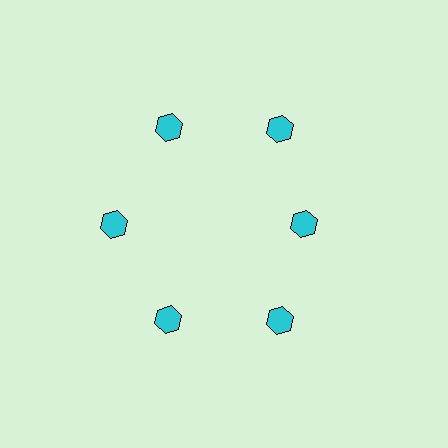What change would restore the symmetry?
The symmetry would be restored by moving it outward, back onto the ring so that all 6 hexagons sit at equal angles and equal distance from the center.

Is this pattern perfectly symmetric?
No. The 6 cyan hexagons are arranged in a ring, but one element near the 3 o'clock position is pulled inward toward the center, breaking the 6-fold rotational symmetry.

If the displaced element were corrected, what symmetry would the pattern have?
It would have 6-fold rotational symmetry — the pattern would map onto itself every 60 degrees.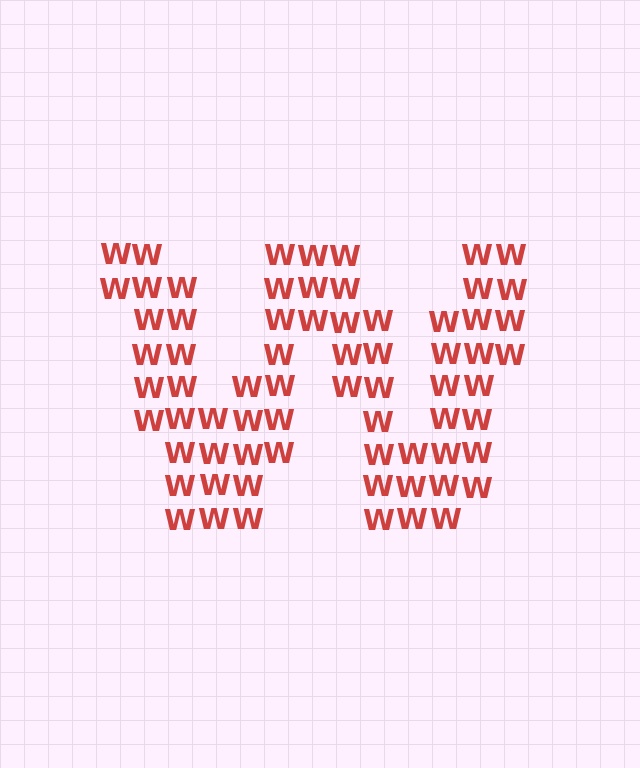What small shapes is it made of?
It is made of small letter W's.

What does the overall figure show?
The overall figure shows the letter W.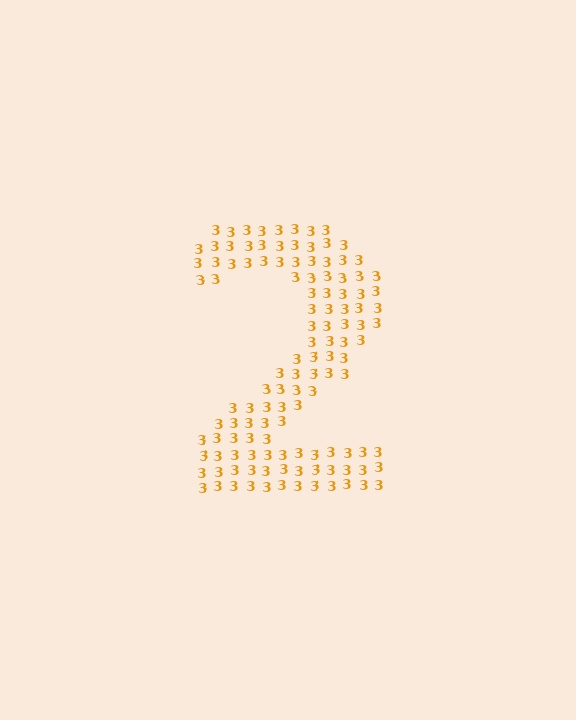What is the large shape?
The large shape is the digit 2.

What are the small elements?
The small elements are digit 3's.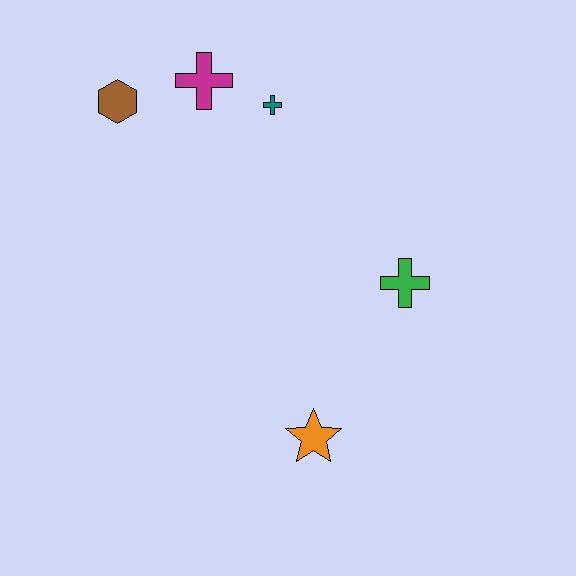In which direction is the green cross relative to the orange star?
The green cross is above the orange star.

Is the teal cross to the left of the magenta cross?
No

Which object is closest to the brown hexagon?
The magenta cross is closest to the brown hexagon.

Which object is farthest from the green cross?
The brown hexagon is farthest from the green cross.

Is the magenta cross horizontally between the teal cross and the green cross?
No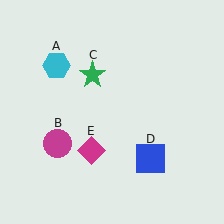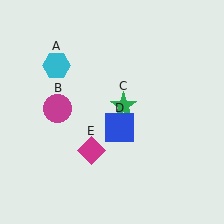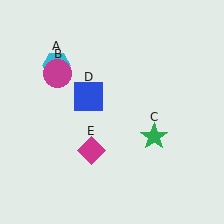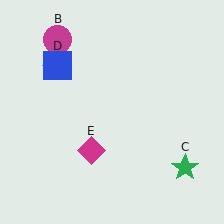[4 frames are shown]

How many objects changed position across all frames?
3 objects changed position: magenta circle (object B), green star (object C), blue square (object D).